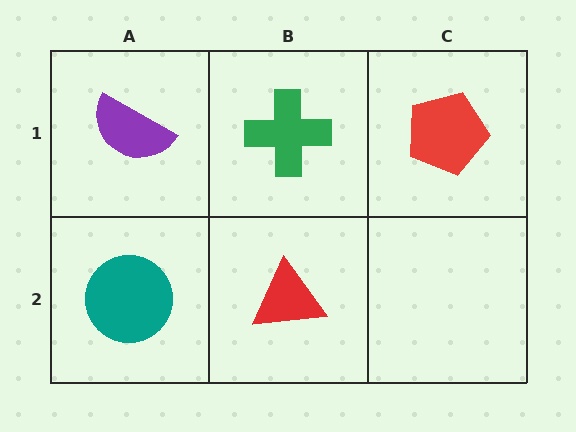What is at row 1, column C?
A red pentagon.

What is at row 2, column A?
A teal circle.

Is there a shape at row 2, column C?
No, that cell is empty.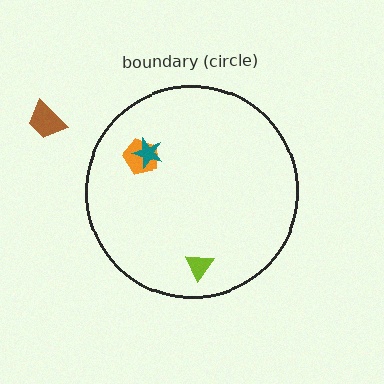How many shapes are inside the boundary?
3 inside, 1 outside.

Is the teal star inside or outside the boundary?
Inside.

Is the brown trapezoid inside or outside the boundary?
Outside.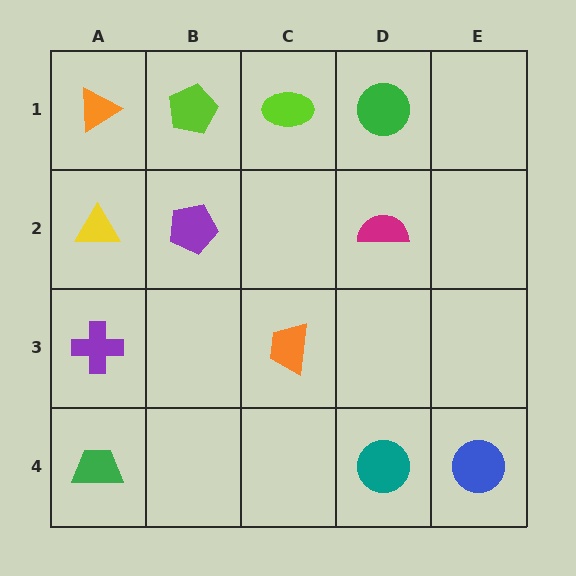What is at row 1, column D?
A green circle.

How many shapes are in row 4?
3 shapes.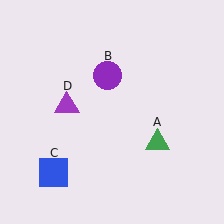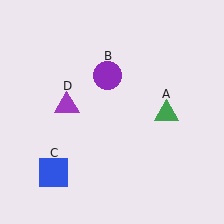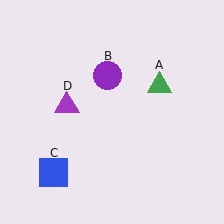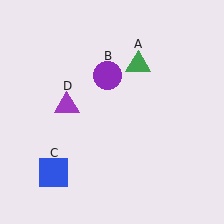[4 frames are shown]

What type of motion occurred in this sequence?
The green triangle (object A) rotated counterclockwise around the center of the scene.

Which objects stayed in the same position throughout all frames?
Purple circle (object B) and blue square (object C) and purple triangle (object D) remained stationary.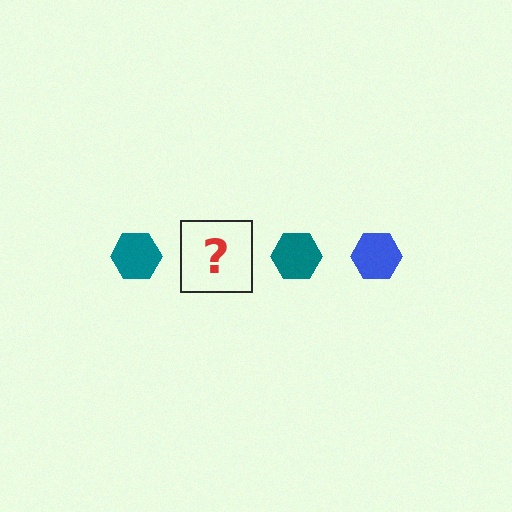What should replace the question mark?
The question mark should be replaced with a blue hexagon.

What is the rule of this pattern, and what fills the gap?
The rule is that the pattern cycles through teal, blue hexagons. The gap should be filled with a blue hexagon.